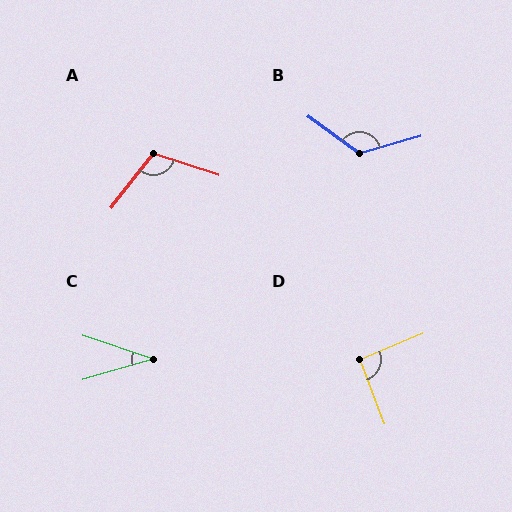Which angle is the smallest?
C, at approximately 35 degrees.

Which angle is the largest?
B, at approximately 128 degrees.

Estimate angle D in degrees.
Approximately 92 degrees.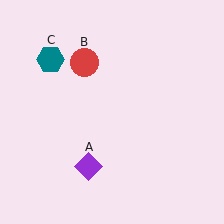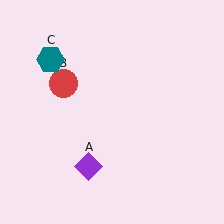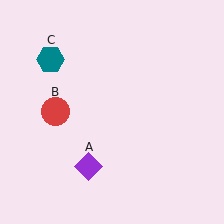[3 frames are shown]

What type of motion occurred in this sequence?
The red circle (object B) rotated counterclockwise around the center of the scene.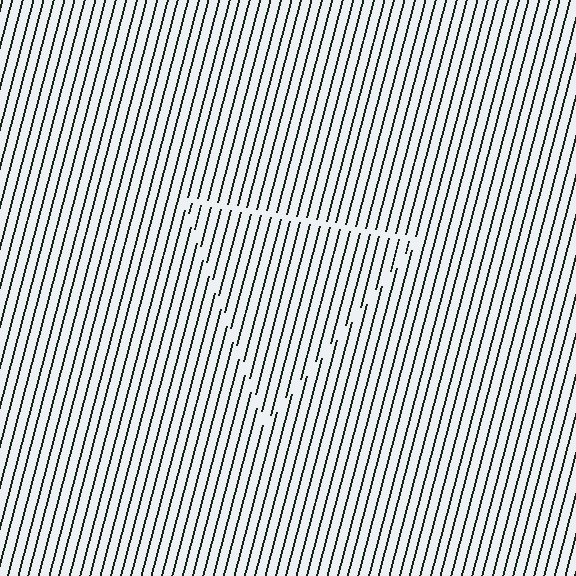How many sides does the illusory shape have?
3 sides — the line-ends trace a triangle.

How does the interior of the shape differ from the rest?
The interior of the shape contains the same grating, shifted by half a period — the contour is defined by the phase discontinuity where line-ends from the inner and outer gratings abut.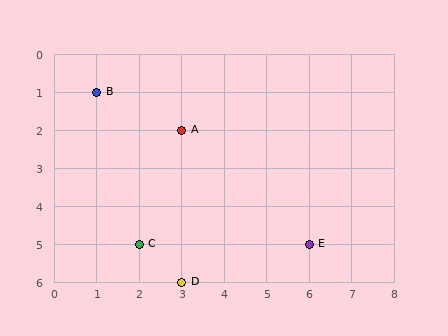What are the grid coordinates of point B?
Point B is at grid coordinates (1, 1).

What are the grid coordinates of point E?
Point E is at grid coordinates (6, 5).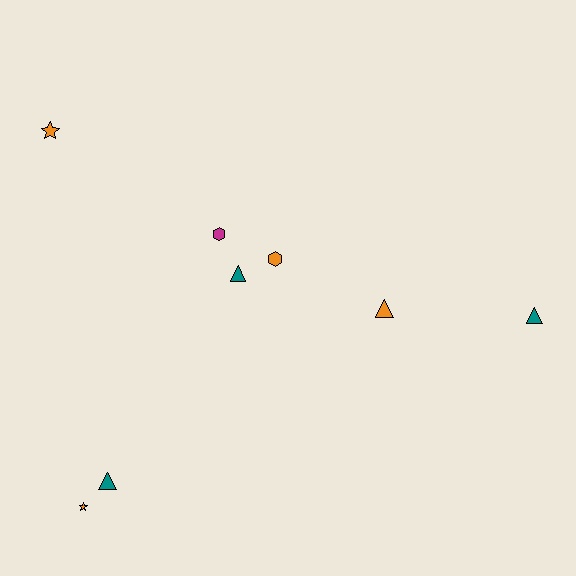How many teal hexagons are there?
There are no teal hexagons.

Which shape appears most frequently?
Triangle, with 4 objects.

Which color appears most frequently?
Orange, with 4 objects.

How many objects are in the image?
There are 8 objects.